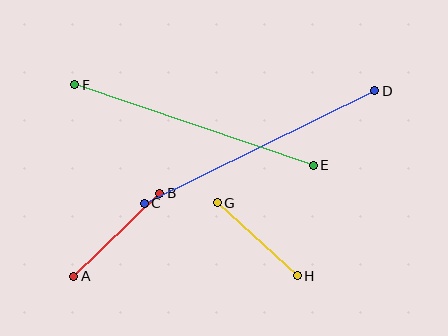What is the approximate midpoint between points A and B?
The midpoint is at approximately (117, 235) pixels.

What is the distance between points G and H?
The distance is approximately 108 pixels.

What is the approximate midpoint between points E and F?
The midpoint is at approximately (194, 125) pixels.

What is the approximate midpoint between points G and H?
The midpoint is at approximately (257, 239) pixels.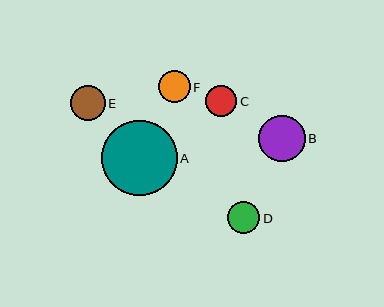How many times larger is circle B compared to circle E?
Circle B is approximately 1.3 times the size of circle E.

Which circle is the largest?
Circle A is the largest with a size of approximately 76 pixels.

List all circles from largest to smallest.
From largest to smallest: A, B, E, D, F, C.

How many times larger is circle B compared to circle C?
Circle B is approximately 1.5 times the size of circle C.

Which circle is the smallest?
Circle C is the smallest with a size of approximately 31 pixels.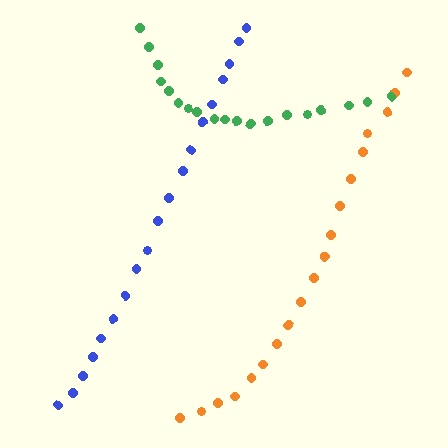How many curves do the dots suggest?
There are 3 distinct paths.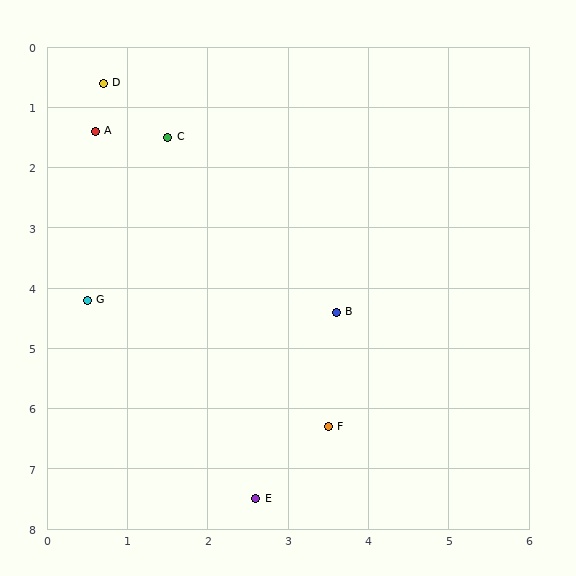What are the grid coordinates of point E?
Point E is at approximately (2.6, 7.5).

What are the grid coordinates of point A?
Point A is at approximately (0.6, 1.4).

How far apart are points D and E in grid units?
Points D and E are about 7.2 grid units apart.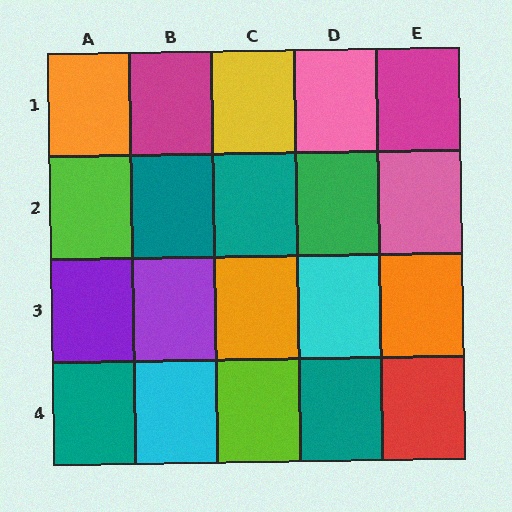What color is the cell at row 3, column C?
Orange.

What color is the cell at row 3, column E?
Orange.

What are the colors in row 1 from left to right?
Orange, magenta, yellow, pink, magenta.